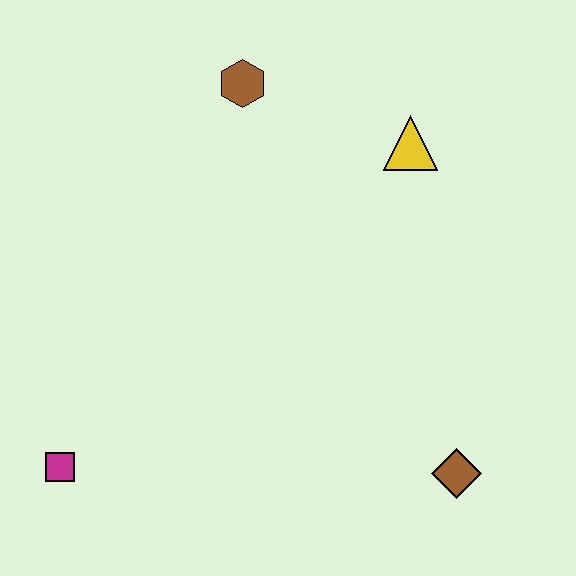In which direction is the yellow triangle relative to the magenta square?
The yellow triangle is to the right of the magenta square.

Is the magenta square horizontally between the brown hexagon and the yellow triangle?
No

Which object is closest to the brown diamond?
The yellow triangle is closest to the brown diamond.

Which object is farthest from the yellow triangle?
The magenta square is farthest from the yellow triangle.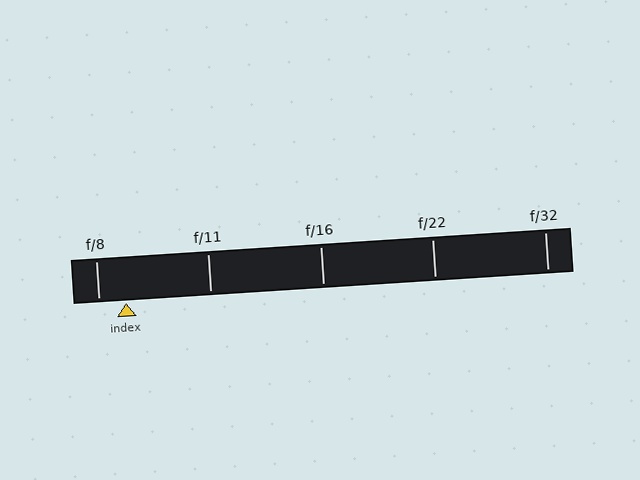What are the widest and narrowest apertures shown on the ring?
The widest aperture shown is f/8 and the narrowest is f/32.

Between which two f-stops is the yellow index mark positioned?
The index mark is between f/8 and f/11.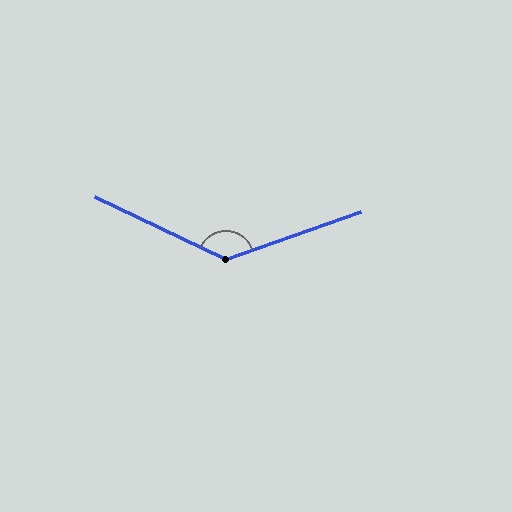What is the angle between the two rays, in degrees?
Approximately 135 degrees.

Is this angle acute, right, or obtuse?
It is obtuse.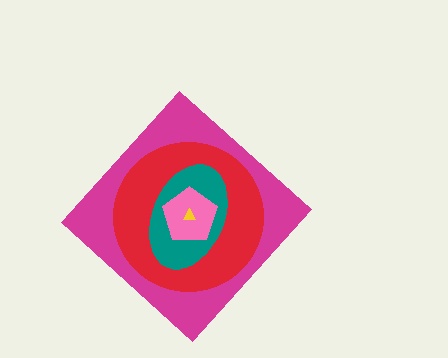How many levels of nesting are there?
5.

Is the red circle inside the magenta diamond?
Yes.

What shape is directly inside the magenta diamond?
The red circle.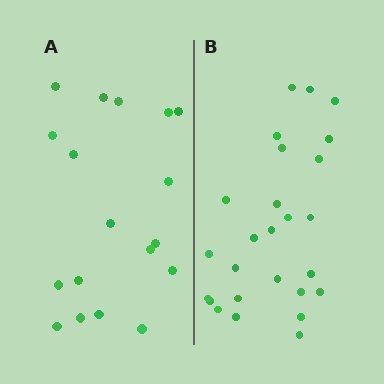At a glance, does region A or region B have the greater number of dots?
Region B (the right region) has more dots.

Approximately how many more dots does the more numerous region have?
Region B has roughly 8 or so more dots than region A.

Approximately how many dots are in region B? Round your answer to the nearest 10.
About 30 dots. (The exact count is 26, which rounds to 30.)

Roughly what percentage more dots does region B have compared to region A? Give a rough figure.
About 45% more.